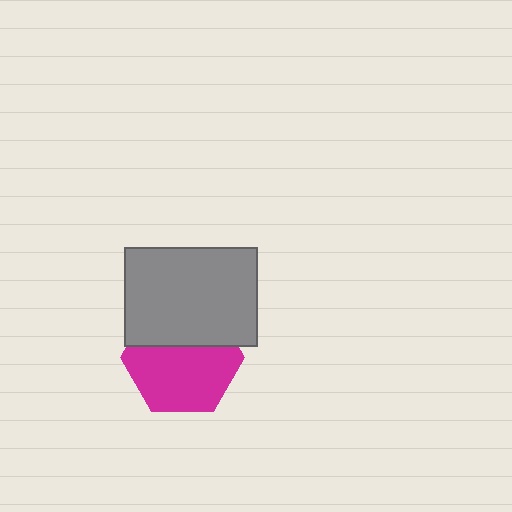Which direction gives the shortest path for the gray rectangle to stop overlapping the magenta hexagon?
Moving up gives the shortest separation.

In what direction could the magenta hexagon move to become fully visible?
The magenta hexagon could move down. That would shift it out from behind the gray rectangle entirely.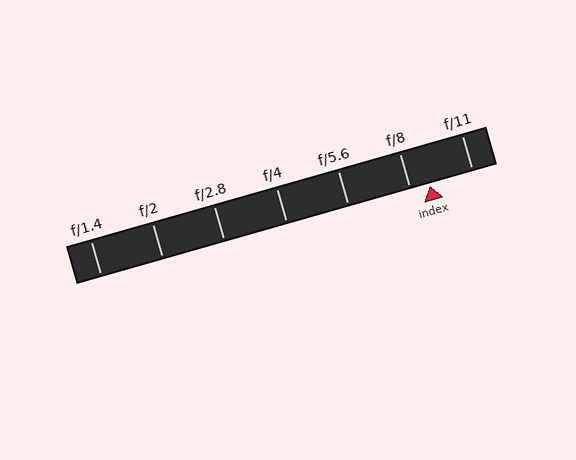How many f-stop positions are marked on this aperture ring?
There are 7 f-stop positions marked.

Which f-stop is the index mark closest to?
The index mark is closest to f/8.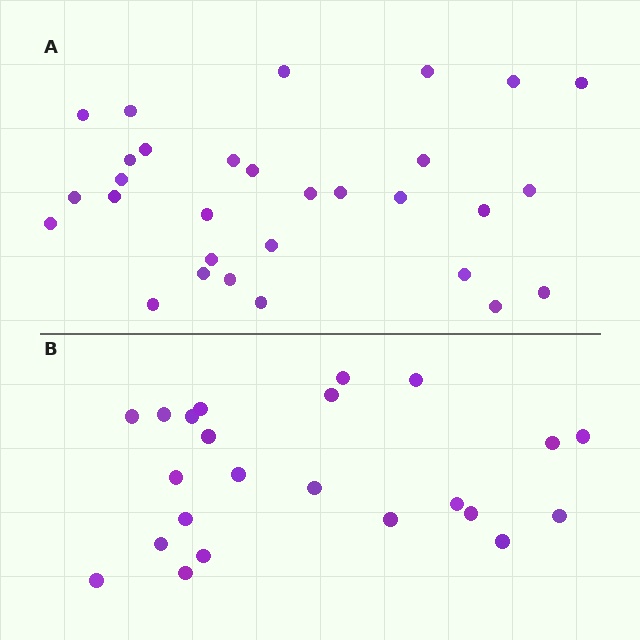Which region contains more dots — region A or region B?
Region A (the top region) has more dots.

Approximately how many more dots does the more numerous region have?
Region A has roughly 8 or so more dots than region B.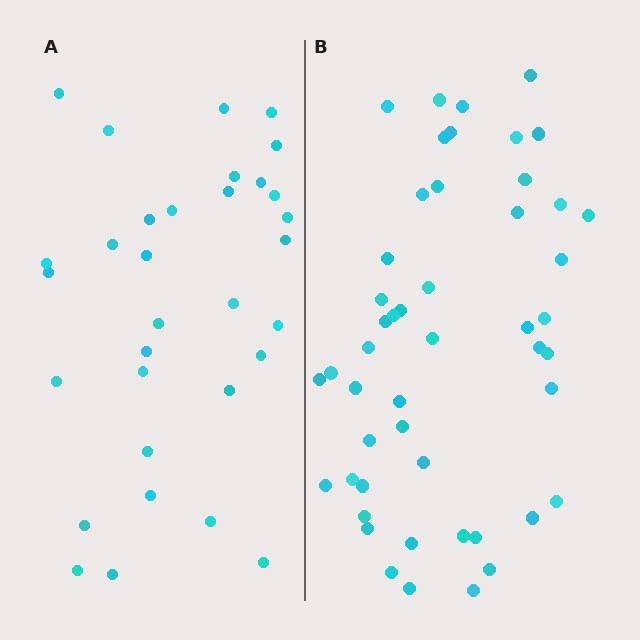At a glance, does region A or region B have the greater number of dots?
Region B (the right region) has more dots.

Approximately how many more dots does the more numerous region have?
Region B has approximately 15 more dots than region A.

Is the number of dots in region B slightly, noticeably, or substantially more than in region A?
Region B has substantially more. The ratio is roughly 1.5 to 1.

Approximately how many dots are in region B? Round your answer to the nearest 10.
About 50 dots. (The exact count is 49, which rounds to 50.)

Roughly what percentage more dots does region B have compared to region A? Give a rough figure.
About 55% more.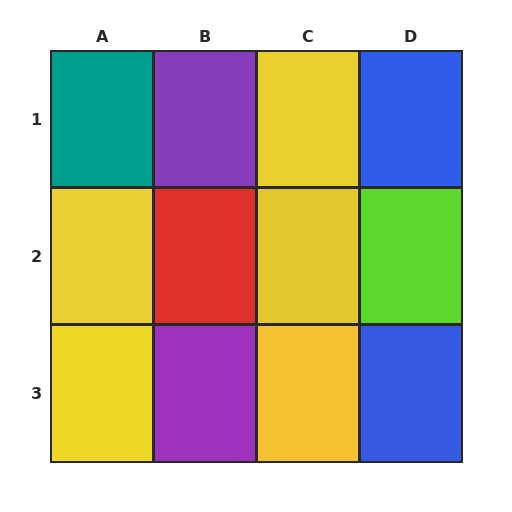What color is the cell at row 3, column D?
Blue.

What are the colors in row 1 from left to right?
Teal, purple, yellow, blue.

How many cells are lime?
1 cell is lime.